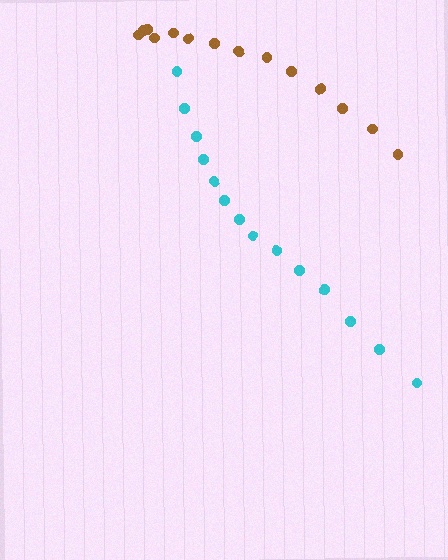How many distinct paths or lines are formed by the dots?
There are 2 distinct paths.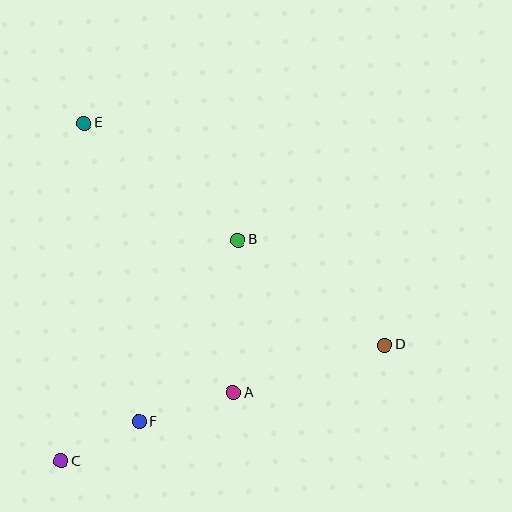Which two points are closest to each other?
Points C and F are closest to each other.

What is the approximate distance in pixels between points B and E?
The distance between B and E is approximately 193 pixels.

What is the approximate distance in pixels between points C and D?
The distance between C and D is approximately 344 pixels.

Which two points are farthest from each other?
Points D and E are farthest from each other.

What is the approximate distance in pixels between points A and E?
The distance between A and E is approximately 308 pixels.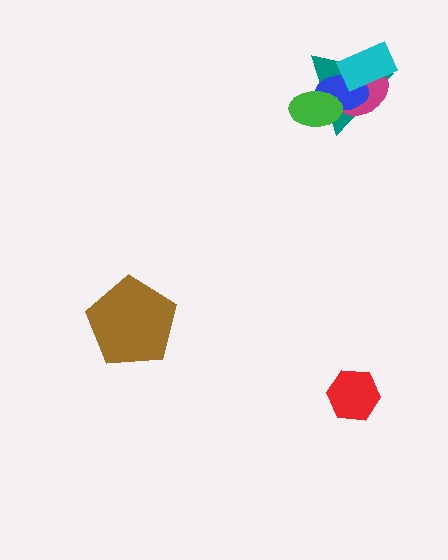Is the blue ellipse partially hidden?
Yes, it is partially covered by another shape.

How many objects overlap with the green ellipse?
2 objects overlap with the green ellipse.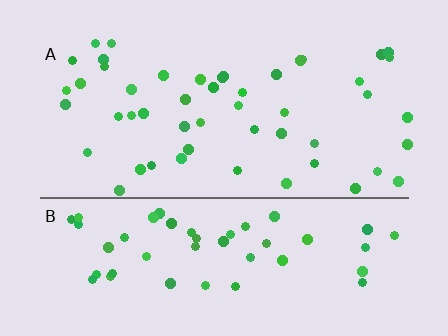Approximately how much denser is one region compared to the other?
Approximately 1.1× — region B over region A.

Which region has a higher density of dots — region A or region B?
B (the bottom).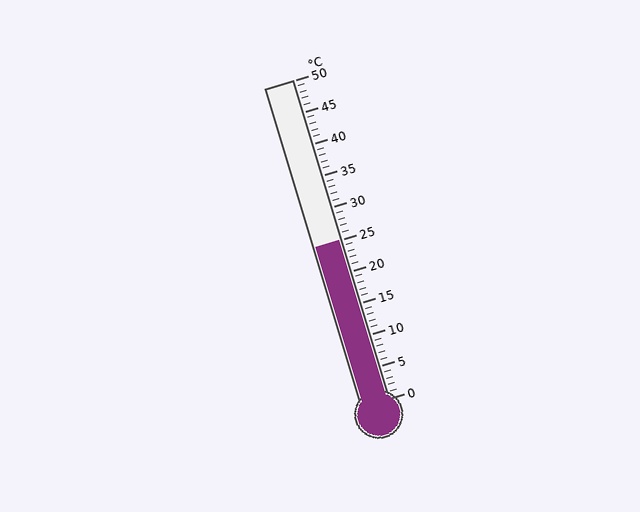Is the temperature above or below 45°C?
The temperature is below 45°C.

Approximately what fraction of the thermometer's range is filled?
The thermometer is filled to approximately 50% of its range.